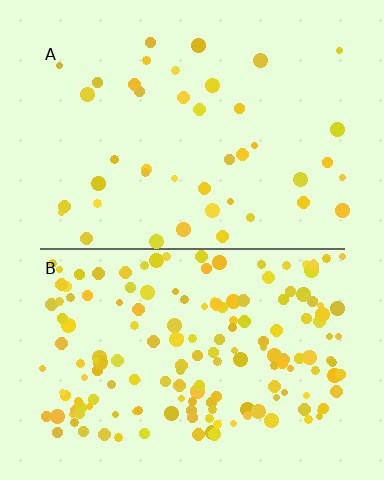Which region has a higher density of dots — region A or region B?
B (the bottom).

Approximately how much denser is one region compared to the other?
Approximately 4.1× — region B over region A.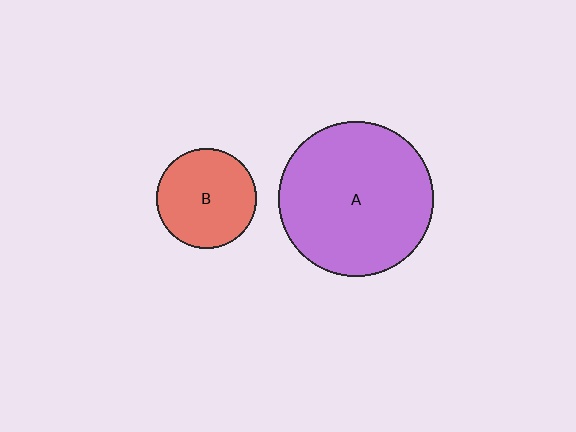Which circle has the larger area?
Circle A (purple).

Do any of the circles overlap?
No, none of the circles overlap.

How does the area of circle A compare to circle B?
Approximately 2.4 times.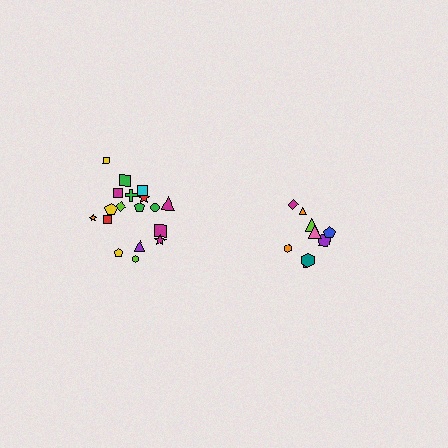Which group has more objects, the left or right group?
The left group.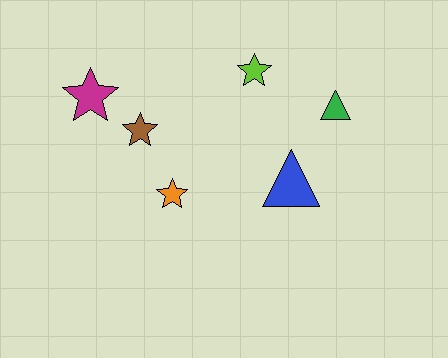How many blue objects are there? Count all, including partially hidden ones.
There is 1 blue object.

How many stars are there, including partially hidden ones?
There are 4 stars.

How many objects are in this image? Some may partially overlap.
There are 6 objects.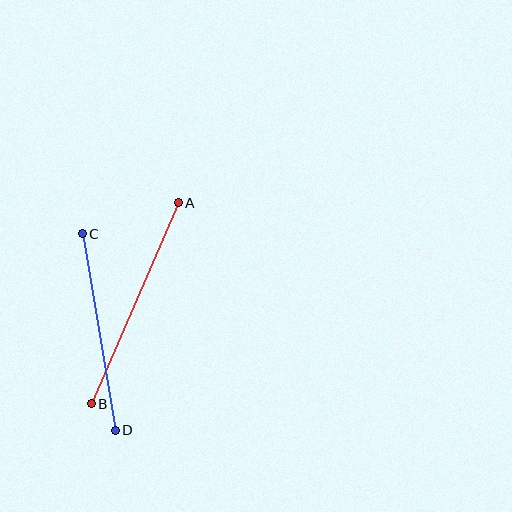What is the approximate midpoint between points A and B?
The midpoint is at approximately (135, 303) pixels.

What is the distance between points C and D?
The distance is approximately 199 pixels.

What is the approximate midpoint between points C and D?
The midpoint is at approximately (99, 332) pixels.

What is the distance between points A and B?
The distance is approximately 219 pixels.